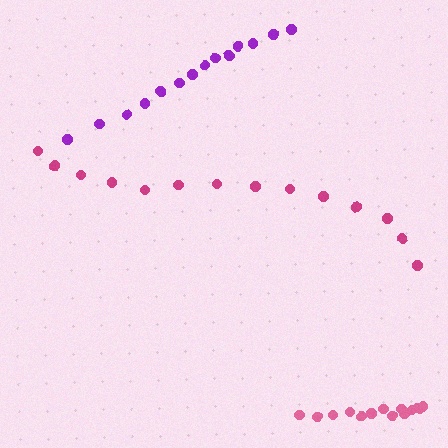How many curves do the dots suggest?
There are 3 distinct paths.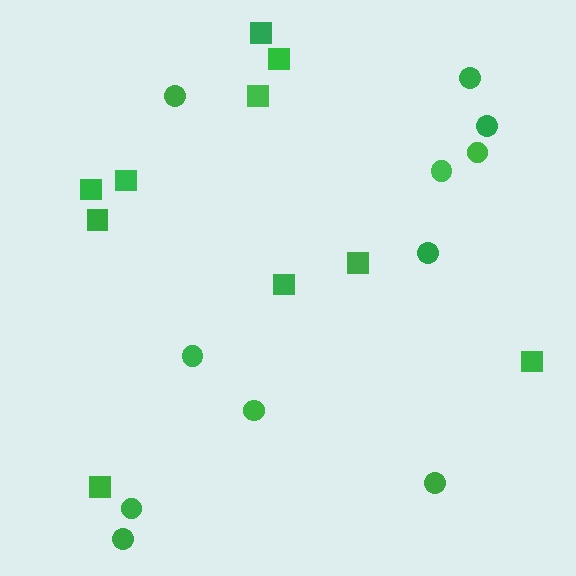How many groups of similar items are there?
There are 2 groups: one group of circles (11) and one group of squares (10).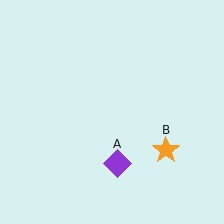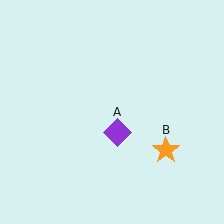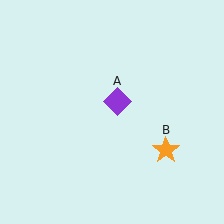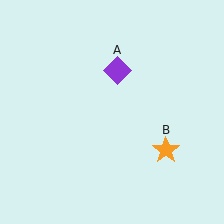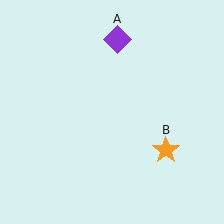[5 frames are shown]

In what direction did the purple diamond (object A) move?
The purple diamond (object A) moved up.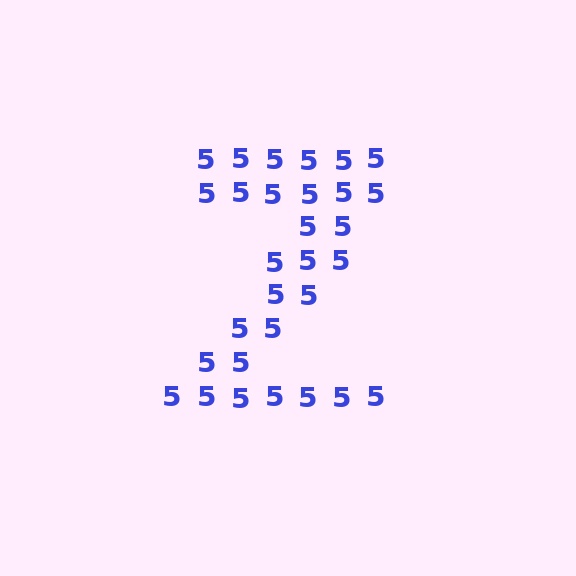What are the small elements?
The small elements are digit 5's.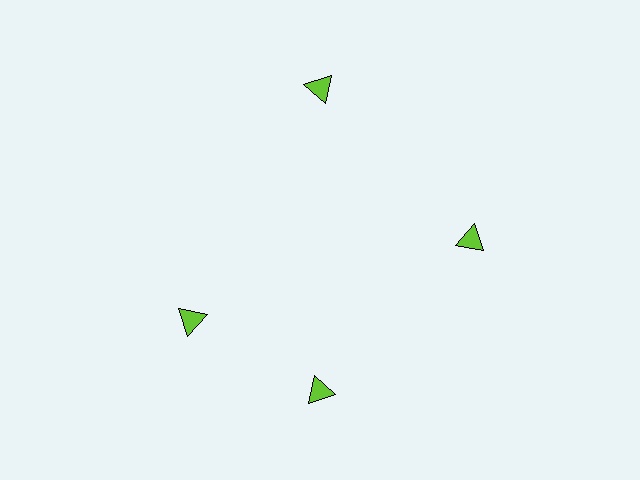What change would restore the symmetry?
The symmetry would be restored by rotating it back into even spacing with its neighbors so that all 4 triangles sit at equal angles and equal distance from the center.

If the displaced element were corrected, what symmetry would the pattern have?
It would have 4-fold rotational symmetry — the pattern would map onto itself every 90 degrees.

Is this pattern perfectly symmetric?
No. The 4 lime triangles are arranged in a ring, but one element near the 9 o'clock position is rotated out of alignment along the ring, breaking the 4-fold rotational symmetry.